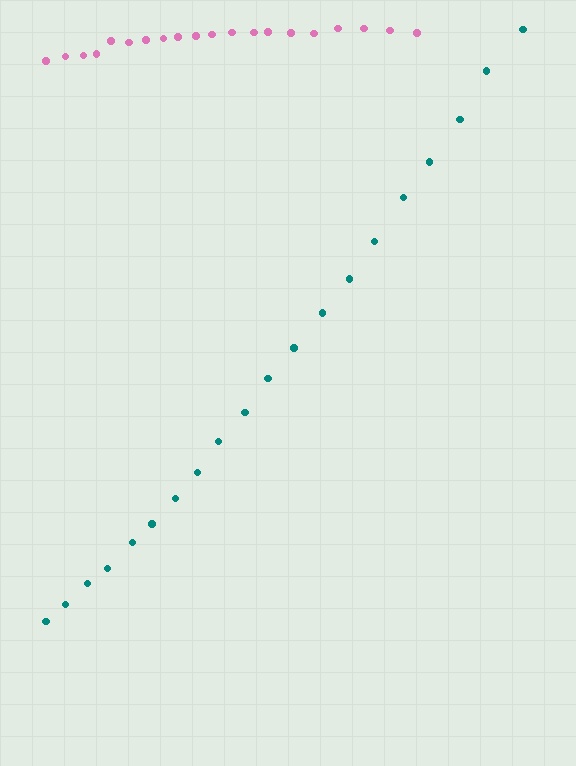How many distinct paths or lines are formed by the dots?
There are 2 distinct paths.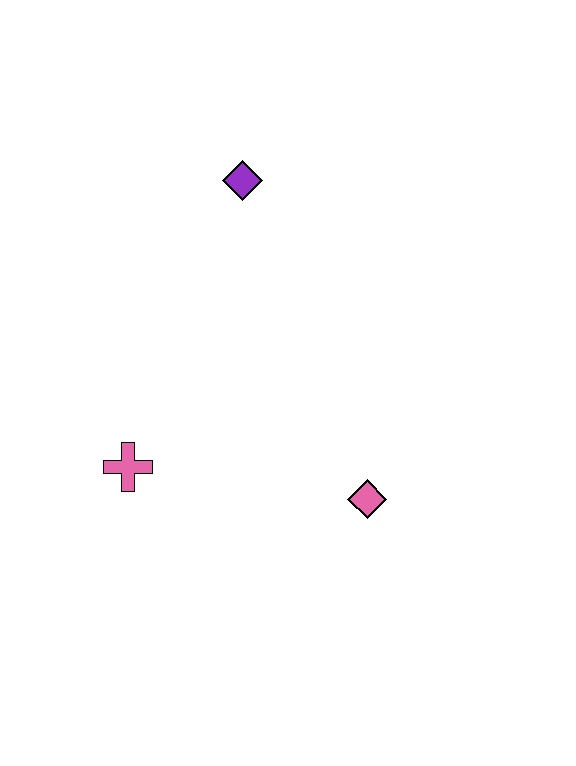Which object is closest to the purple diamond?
The pink cross is closest to the purple diamond.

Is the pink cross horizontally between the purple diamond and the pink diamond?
No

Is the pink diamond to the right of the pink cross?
Yes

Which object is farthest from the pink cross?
The purple diamond is farthest from the pink cross.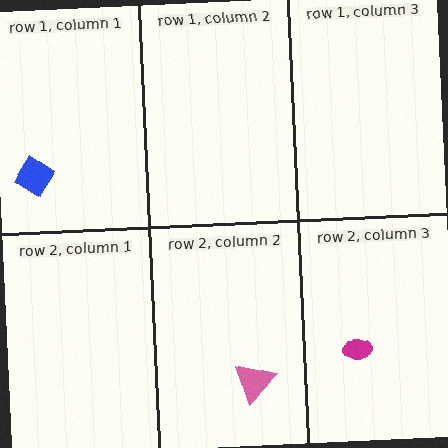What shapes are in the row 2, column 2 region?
The pink triangle.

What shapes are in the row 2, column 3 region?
The magenta ellipse.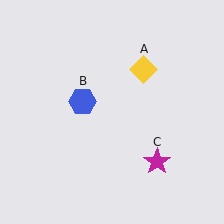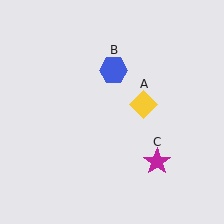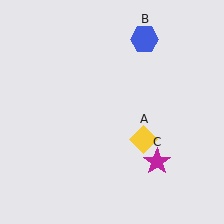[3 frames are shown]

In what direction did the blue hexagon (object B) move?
The blue hexagon (object B) moved up and to the right.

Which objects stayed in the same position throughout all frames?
Magenta star (object C) remained stationary.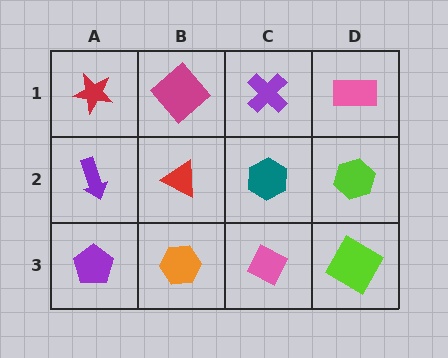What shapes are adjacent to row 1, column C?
A teal hexagon (row 2, column C), a magenta diamond (row 1, column B), a pink rectangle (row 1, column D).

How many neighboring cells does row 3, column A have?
2.